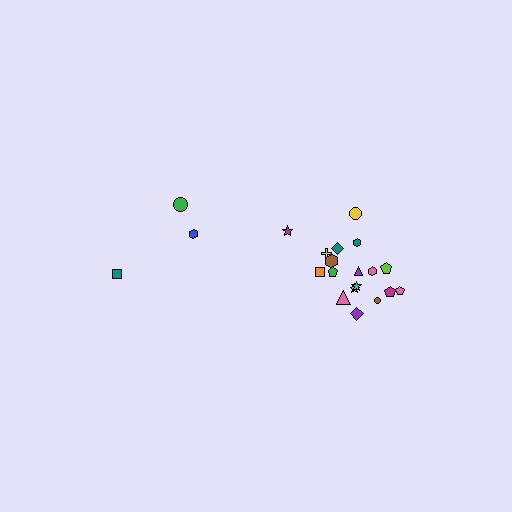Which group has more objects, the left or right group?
The right group.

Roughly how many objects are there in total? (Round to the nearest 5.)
Roughly 20 objects in total.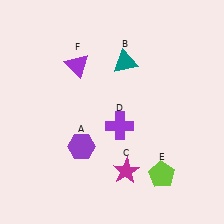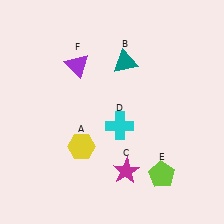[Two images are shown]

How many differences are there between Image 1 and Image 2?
There are 2 differences between the two images.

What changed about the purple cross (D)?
In Image 1, D is purple. In Image 2, it changed to cyan.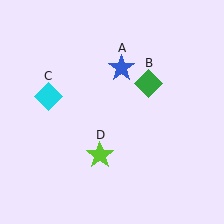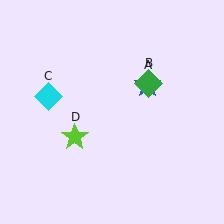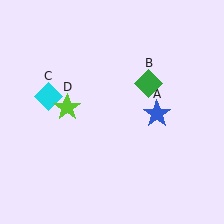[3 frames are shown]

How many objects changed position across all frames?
2 objects changed position: blue star (object A), lime star (object D).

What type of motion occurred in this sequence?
The blue star (object A), lime star (object D) rotated clockwise around the center of the scene.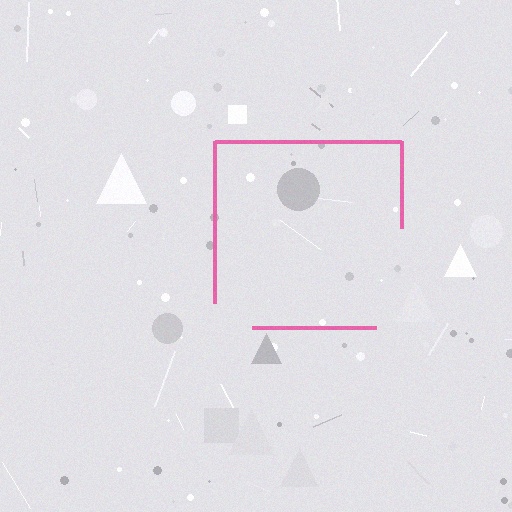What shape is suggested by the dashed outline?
The dashed outline suggests a square.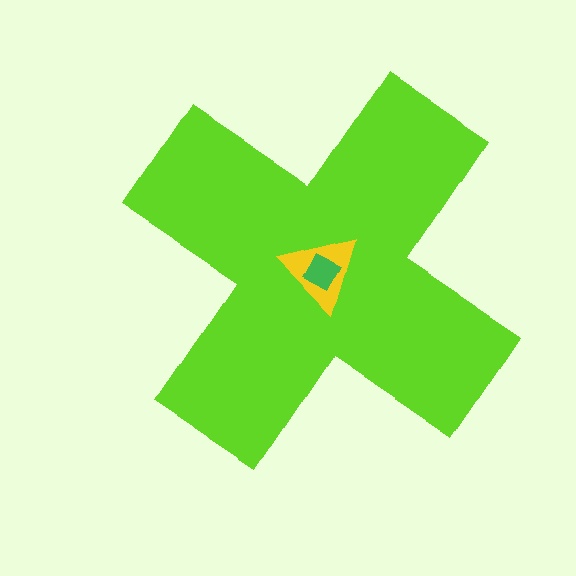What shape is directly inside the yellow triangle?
The green square.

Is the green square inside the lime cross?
Yes.